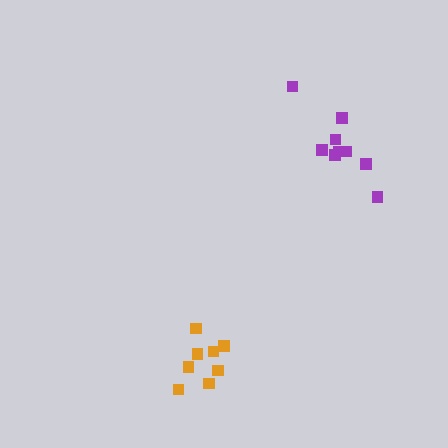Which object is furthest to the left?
The orange cluster is leftmost.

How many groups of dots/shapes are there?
There are 2 groups.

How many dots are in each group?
Group 1: 8 dots, Group 2: 9 dots (17 total).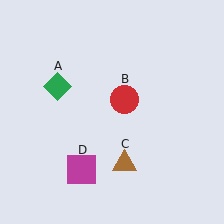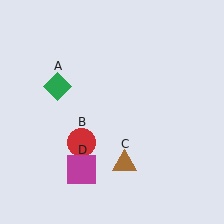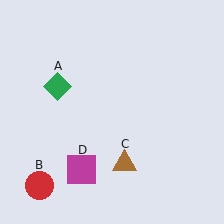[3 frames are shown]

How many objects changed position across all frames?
1 object changed position: red circle (object B).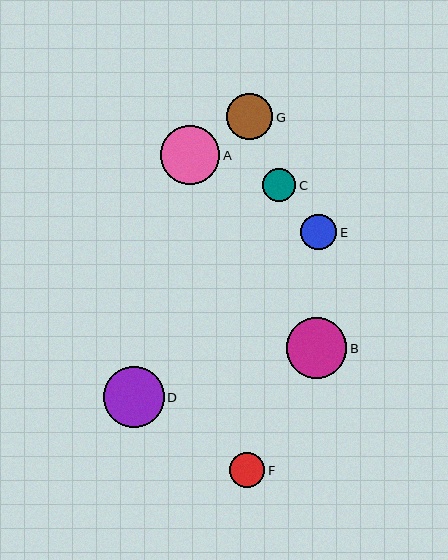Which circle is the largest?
Circle B is the largest with a size of approximately 61 pixels.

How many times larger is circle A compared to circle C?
Circle A is approximately 1.8 times the size of circle C.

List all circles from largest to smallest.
From largest to smallest: B, D, A, G, E, F, C.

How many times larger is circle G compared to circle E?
Circle G is approximately 1.3 times the size of circle E.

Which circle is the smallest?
Circle C is the smallest with a size of approximately 33 pixels.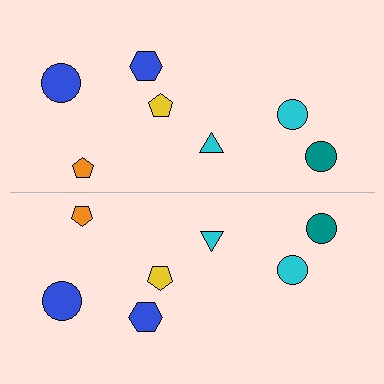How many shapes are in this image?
There are 14 shapes in this image.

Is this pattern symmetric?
Yes, this pattern has bilateral (reflection) symmetry.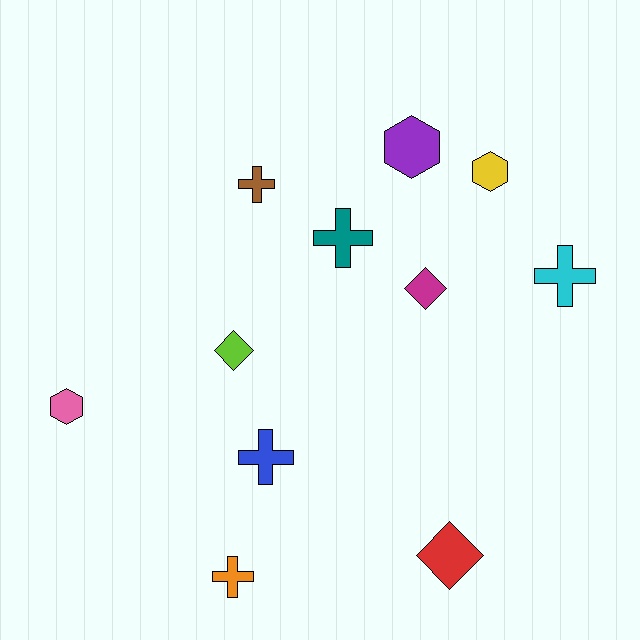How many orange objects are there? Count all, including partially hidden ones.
There is 1 orange object.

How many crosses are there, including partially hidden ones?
There are 5 crosses.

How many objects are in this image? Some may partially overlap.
There are 11 objects.